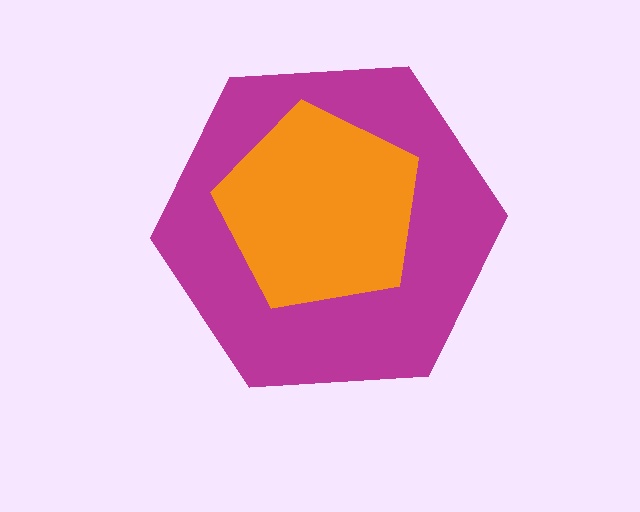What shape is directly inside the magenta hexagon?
The orange pentagon.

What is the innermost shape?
The orange pentagon.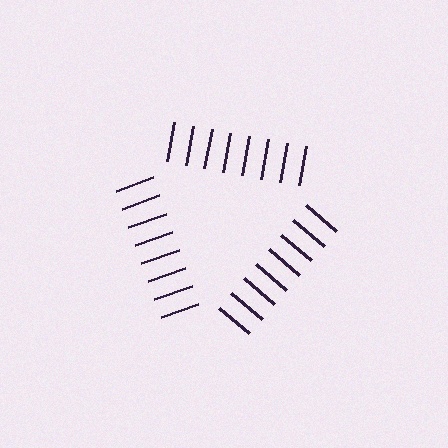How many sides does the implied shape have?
3 sides — the line-ends trace a triangle.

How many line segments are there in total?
24 — 8 along each of the 3 edges.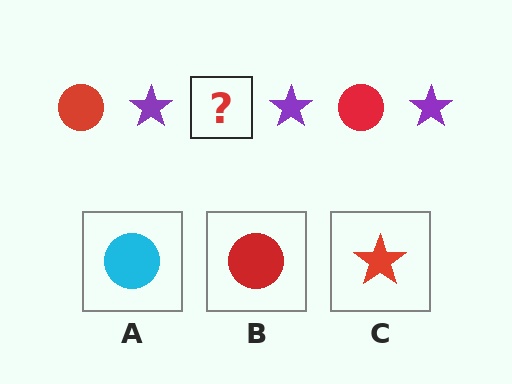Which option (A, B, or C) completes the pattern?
B.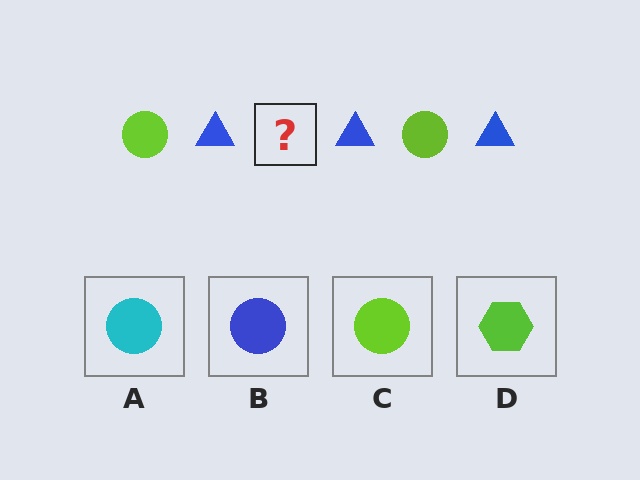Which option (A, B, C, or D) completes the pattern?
C.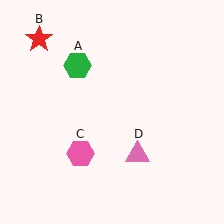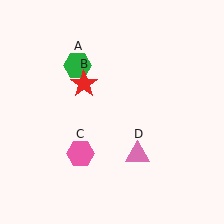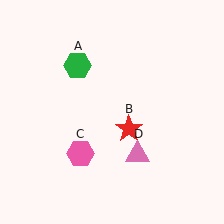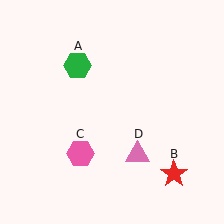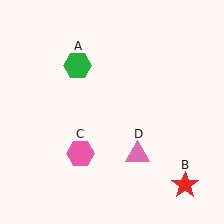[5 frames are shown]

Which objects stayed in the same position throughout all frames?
Green hexagon (object A) and pink hexagon (object C) and pink triangle (object D) remained stationary.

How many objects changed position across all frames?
1 object changed position: red star (object B).